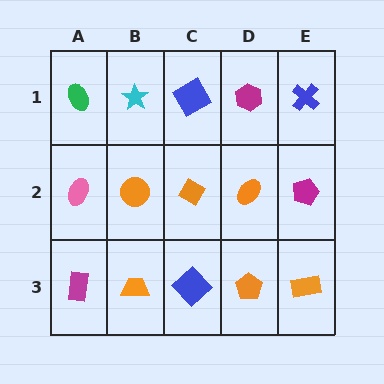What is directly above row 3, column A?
A pink ellipse.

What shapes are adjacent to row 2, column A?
A green ellipse (row 1, column A), a magenta rectangle (row 3, column A), an orange circle (row 2, column B).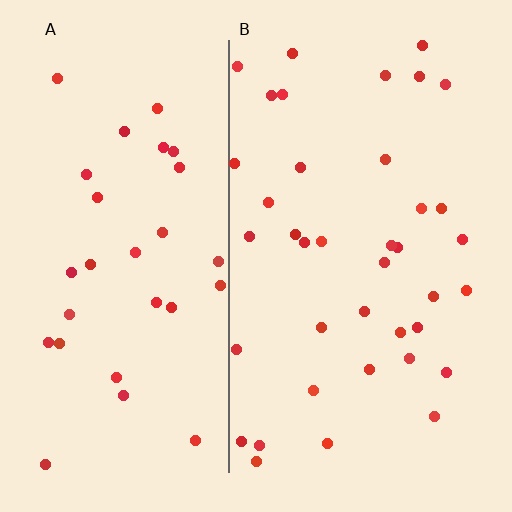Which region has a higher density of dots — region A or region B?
B (the right).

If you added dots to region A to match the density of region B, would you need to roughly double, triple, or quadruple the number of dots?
Approximately double.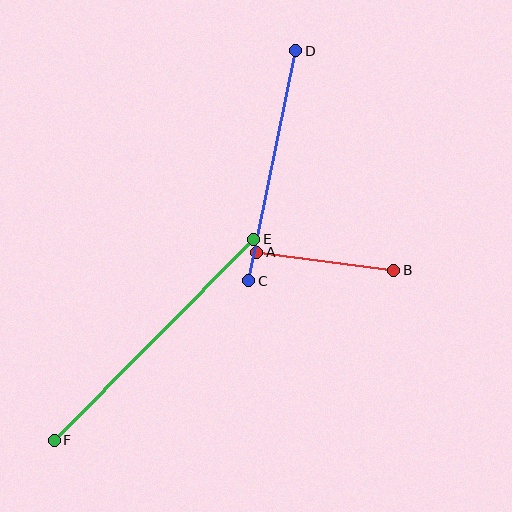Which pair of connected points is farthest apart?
Points E and F are farthest apart.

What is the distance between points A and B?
The distance is approximately 138 pixels.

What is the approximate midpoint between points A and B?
The midpoint is at approximately (325, 261) pixels.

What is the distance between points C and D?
The distance is approximately 235 pixels.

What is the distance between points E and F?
The distance is approximately 283 pixels.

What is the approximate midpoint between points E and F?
The midpoint is at approximately (154, 340) pixels.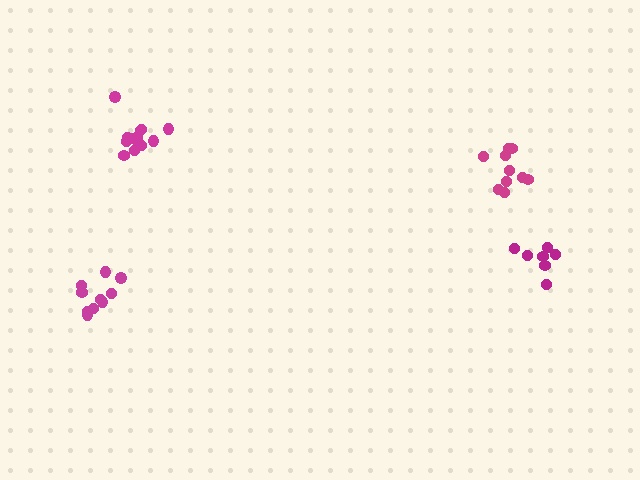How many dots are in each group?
Group 1: 7 dots, Group 2: 13 dots, Group 3: 10 dots, Group 4: 10 dots (40 total).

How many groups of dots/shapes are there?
There are 4 groups.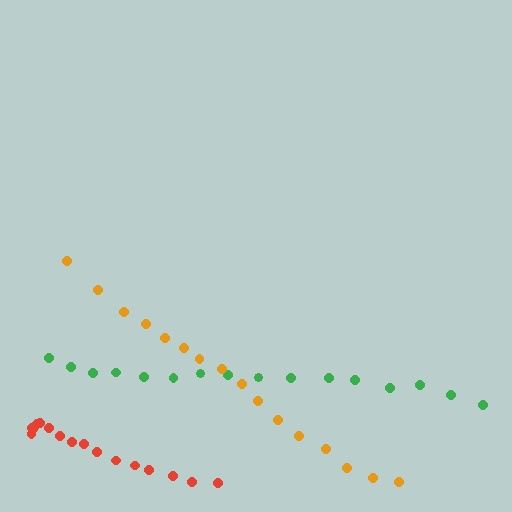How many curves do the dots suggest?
There are 3 distinct paths.